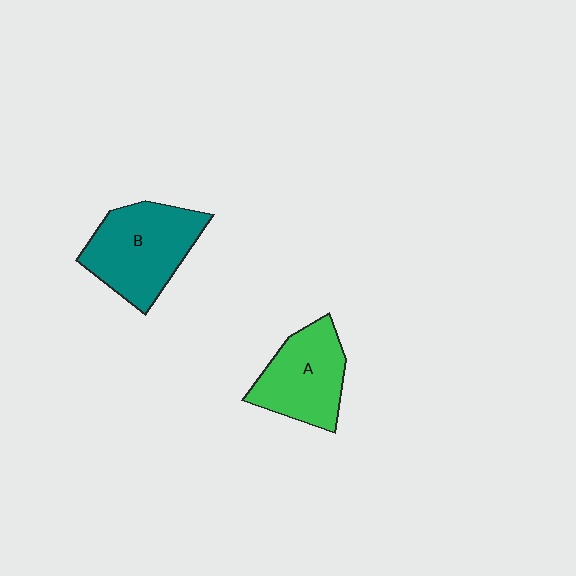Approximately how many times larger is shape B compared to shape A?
Approximately 1.2 times.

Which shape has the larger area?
Shape B (teal).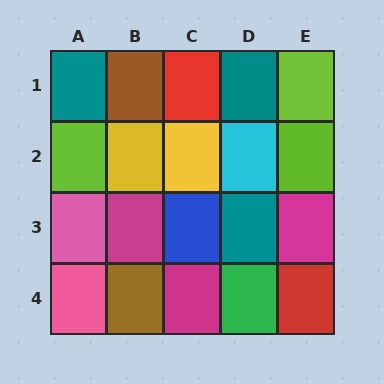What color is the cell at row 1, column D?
Teal.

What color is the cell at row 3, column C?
Blue.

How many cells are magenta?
3 cells are magenta.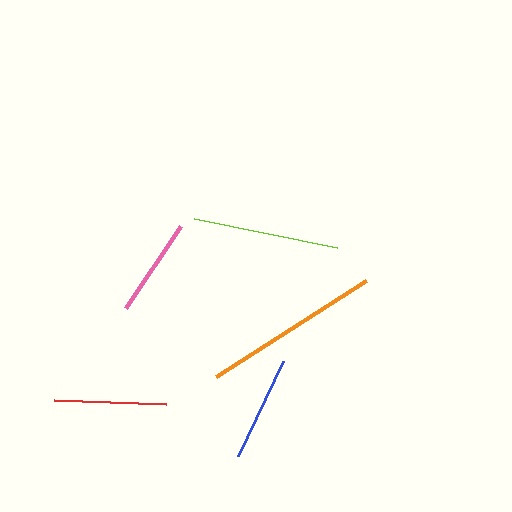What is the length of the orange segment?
The orange segment is approximately 178 pixels long.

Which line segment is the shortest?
The pink line is the shortest at approximately 99 pixels.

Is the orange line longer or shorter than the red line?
The orange line is longer than the red line.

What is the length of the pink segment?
The pink segment is approximately 99 pixels long.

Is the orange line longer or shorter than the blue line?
The orange line is longer than the blue line.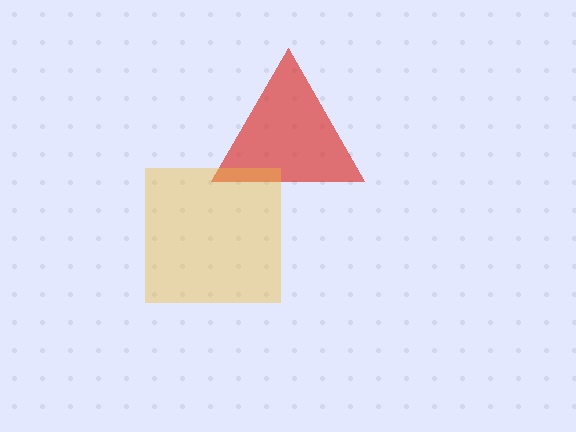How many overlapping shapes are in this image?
There are 2 overlapping shapes in the image.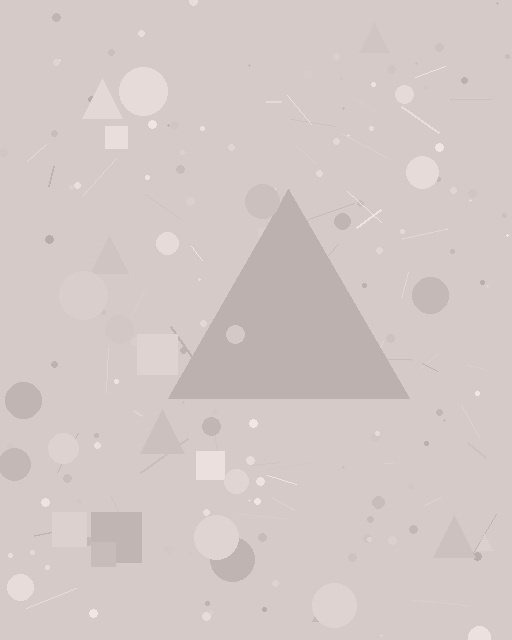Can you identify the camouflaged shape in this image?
The camouflaged shape is a triangle.